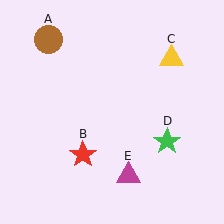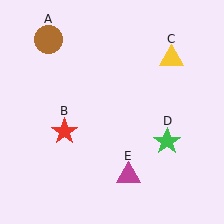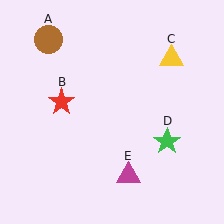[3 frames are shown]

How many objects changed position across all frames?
1 object changed position: red star (object B).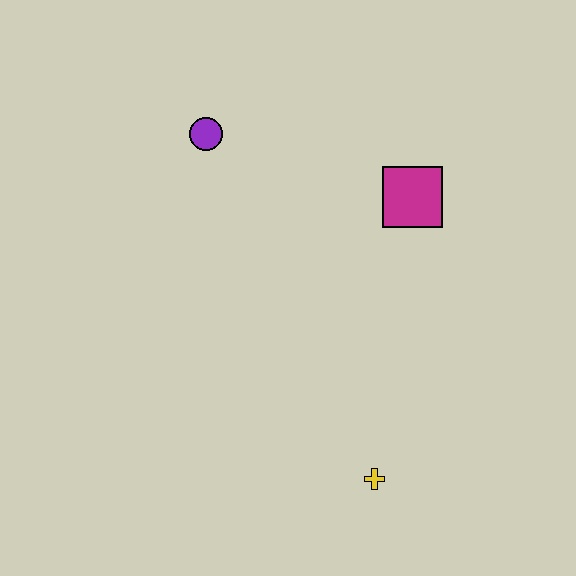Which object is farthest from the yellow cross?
The purple circle is farthest from the yellow cross.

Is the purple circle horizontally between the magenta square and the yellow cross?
No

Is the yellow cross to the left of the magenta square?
Yes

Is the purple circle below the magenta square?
No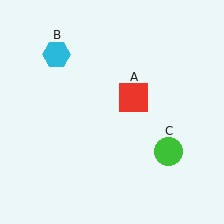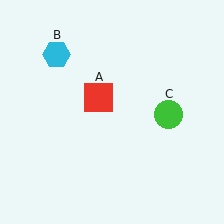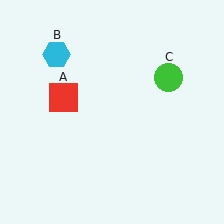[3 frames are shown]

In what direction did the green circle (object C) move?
The green circle (object C) moved up.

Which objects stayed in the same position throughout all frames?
Cyan hexagon (object B) remained stationary.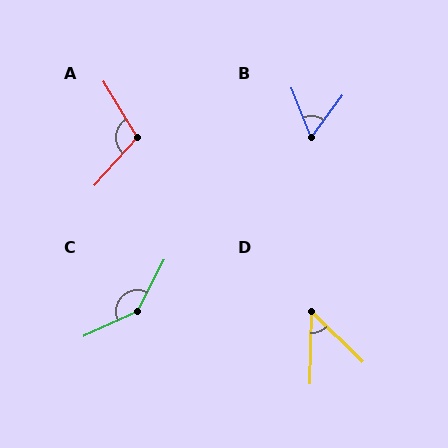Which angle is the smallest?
D, at approximately 46 degrees.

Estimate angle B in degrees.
Approximately 59 degrees.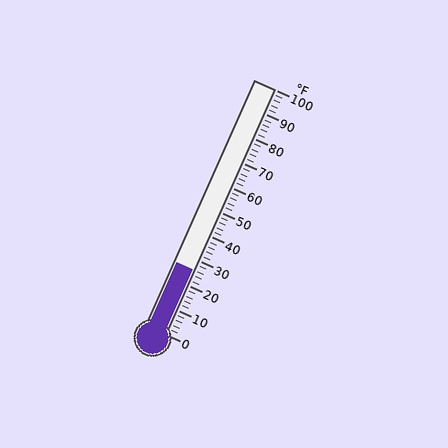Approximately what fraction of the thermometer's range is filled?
The thermometer is filled to approximately 25% of its range.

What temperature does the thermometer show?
The thermometer shows approximately 26°F.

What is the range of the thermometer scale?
The thermometer scale ranges from 0°F to 100°F.